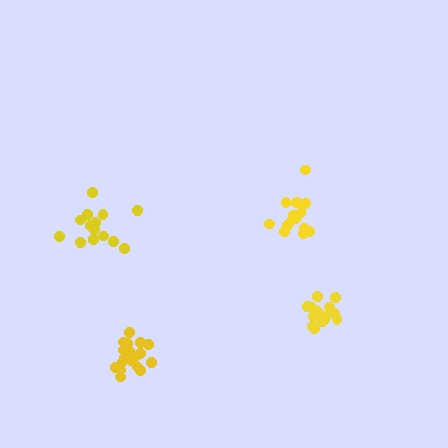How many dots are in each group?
Group 1: 19 dots, Group 2: 15 dots, Group 3: 15 dots, Group 4: 16 dots (65 total).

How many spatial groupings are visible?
There are 4 spatial groupings.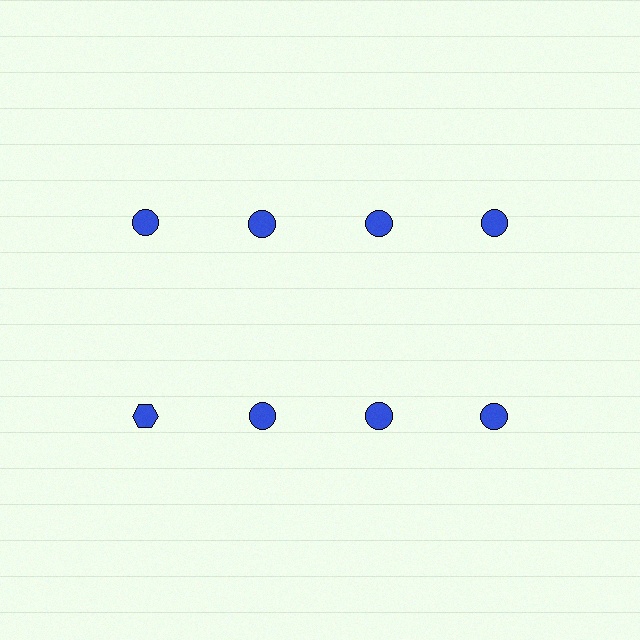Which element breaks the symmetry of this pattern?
The blue hexagon in the second row, leftmost column breaks the symmetry. All other shapes are blue circles.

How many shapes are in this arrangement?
There are 8 shapes arranged in a grid pattern.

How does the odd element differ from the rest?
It has a different shape: hexagon instead of circle.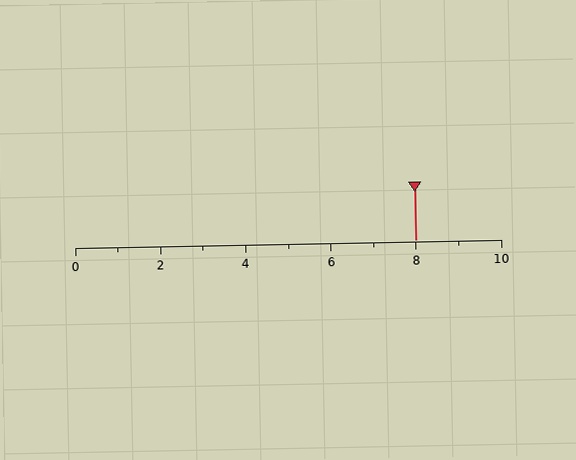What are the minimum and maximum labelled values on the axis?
The axis runs from 0 to 10.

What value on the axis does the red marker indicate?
The marker indicates approximately 8.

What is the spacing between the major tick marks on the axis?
The major ticks are spaced 2 apart.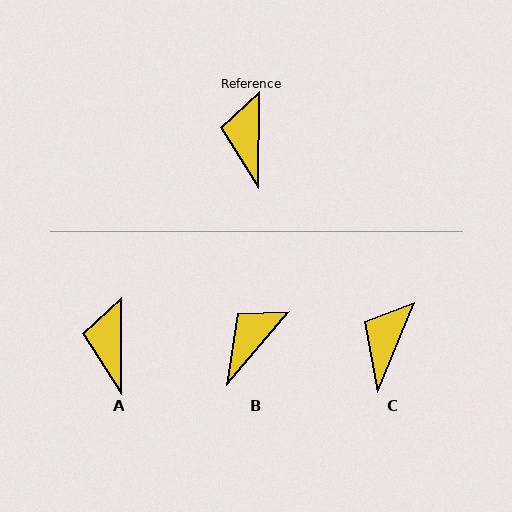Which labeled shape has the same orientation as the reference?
A.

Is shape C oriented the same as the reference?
No, it is off by about 22 degrees.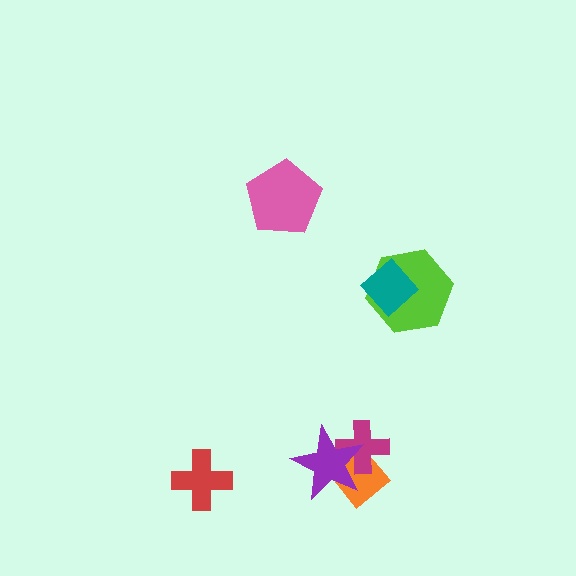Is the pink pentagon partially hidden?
No, no other shape covers it.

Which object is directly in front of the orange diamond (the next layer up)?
The magenta cross is directly in front of the orange diamond.